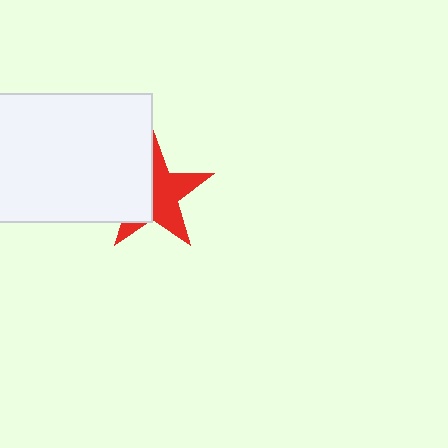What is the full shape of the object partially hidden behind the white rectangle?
The partially hidden object is a red star.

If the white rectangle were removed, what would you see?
You would see the complete red star.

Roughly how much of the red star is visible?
About half of it is visible (roughly 55%).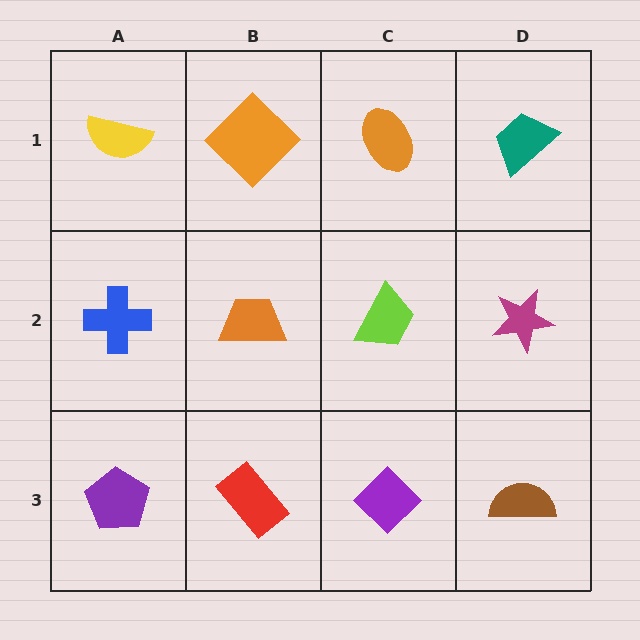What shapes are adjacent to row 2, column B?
An orange diamond (row 1, column B), a red rectangle (row 3, column B), a blue cross (row 2, column A), a lime trapezoid (row 2, column C).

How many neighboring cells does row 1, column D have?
2.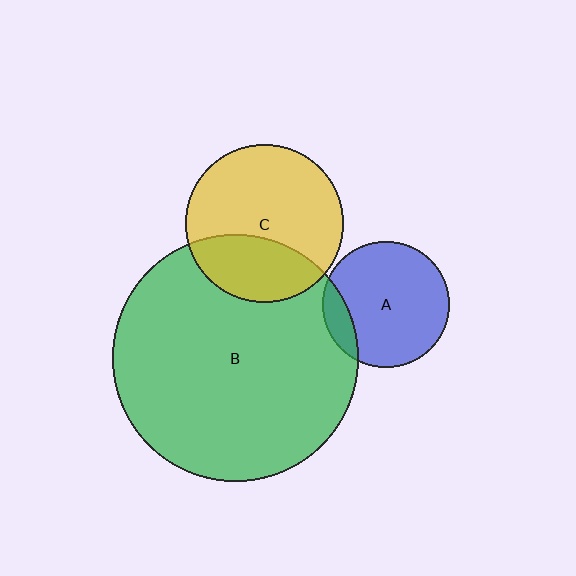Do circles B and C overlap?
Yes.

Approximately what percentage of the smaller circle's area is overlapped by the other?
Approximately 35%.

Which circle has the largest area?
Circle B (green).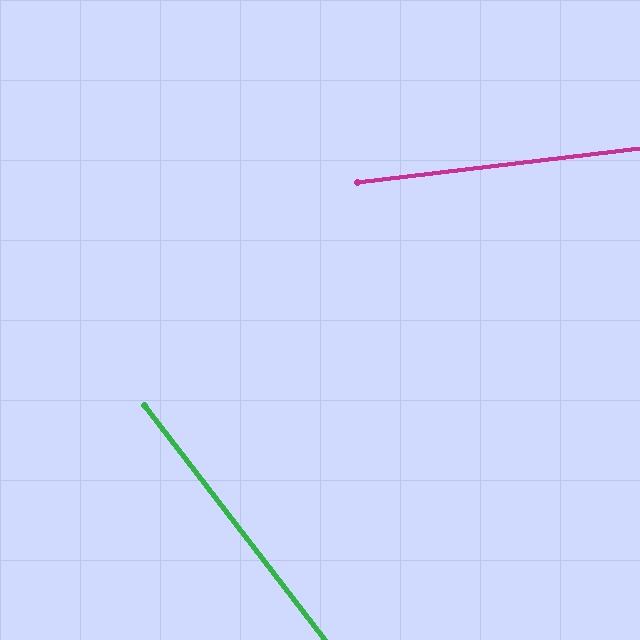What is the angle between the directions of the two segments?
Approximately 59 degrees.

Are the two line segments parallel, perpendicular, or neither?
Neither parallel nor perpendicular — they differ by about 59°.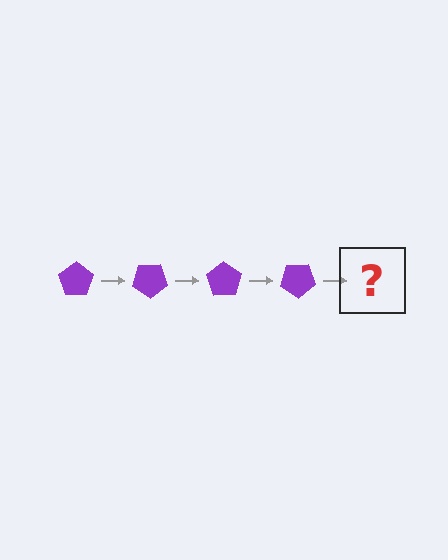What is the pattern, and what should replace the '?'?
The pattern is that the pentagon rotates 35 degrees each step. The '?' should be a purple pentagon rotated 140 degrees.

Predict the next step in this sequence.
The next step is a purple pentagon rotated 140 degrees.